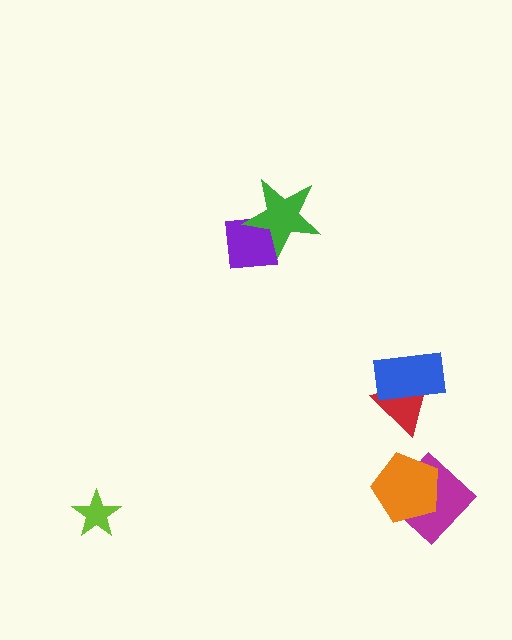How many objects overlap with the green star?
1 object overlaps with the green star.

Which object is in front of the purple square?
The green star is in front of the purple square.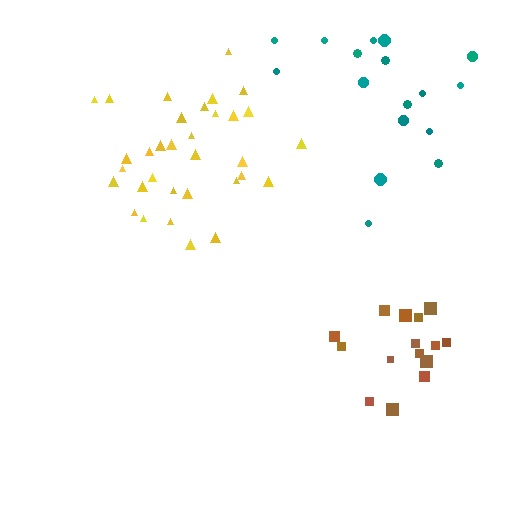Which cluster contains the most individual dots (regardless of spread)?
Yellow (33).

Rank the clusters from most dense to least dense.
yellow, brown, teal.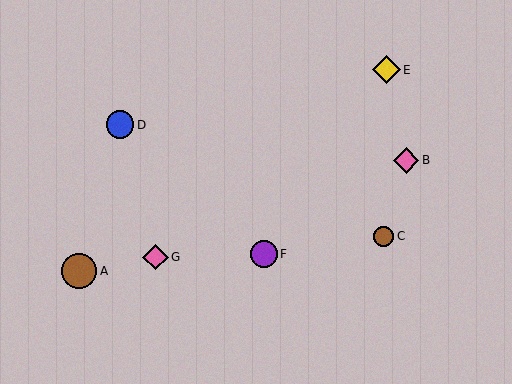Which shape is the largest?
The brown circle (labeled A) is the largest.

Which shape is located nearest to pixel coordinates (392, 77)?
The yellow diamond (labeled E) at (386, 70) is nearest to that location.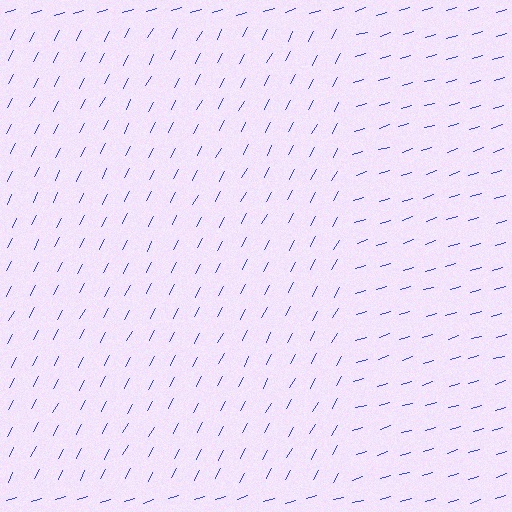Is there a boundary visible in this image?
Yes, there is a texture boundary formed by a change in line orientation.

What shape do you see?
I see a rectangle.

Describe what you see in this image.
The image is filled with small blue line segments. A rectangle region in the image has lines oriented differently from the surrounding lines, creating a visible texture boundary.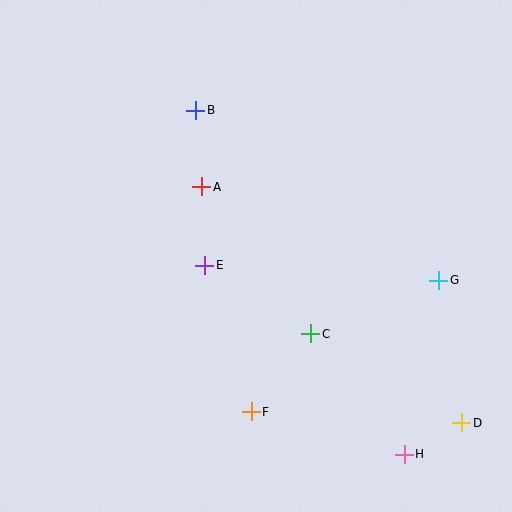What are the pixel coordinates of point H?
Point H is at (404, 454).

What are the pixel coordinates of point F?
Point F is at (251, 412).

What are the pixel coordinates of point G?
Point G is at (439, 280).